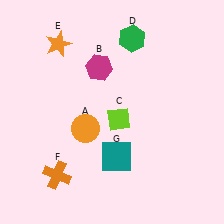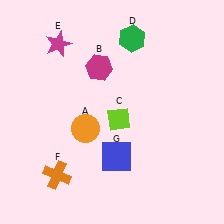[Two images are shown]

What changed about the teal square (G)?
In Image 1, G is teal. In Image 2, it changed to blue.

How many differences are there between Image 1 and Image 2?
There are 2 differences between the two images.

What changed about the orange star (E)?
In Image 1, E is orange. In Image 2, it changed to magenta.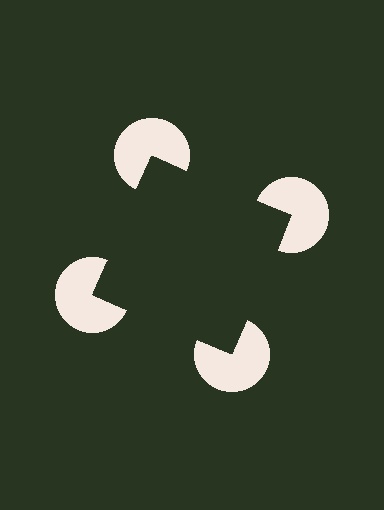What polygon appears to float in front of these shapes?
An illusory square — its edges are inferred from the aligned wedge cuts in the pac-man discs, not physically drawn.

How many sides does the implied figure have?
4 sides.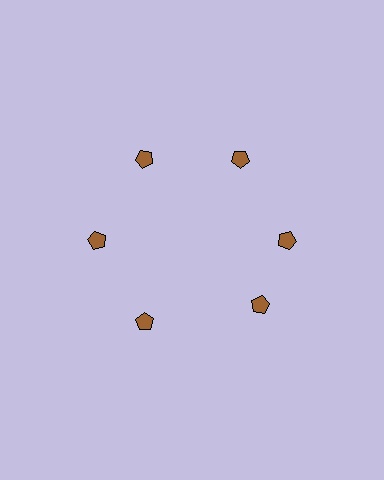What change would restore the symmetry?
The symmetry would be restored by rotating it back into even spacing with its neighbors so that all 6 pentagons sit at equal angles and equal distance from the center.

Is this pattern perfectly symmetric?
No. The 6 brown pentagons are arranged in a ring, but one element near the 5 o'clock position is rotated out of alignment along the ring, breaking the 6-fold rotational symmetry.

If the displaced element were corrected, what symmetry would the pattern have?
It would have 6-fold rotational symmetry — the pattern would map onto itself every 60 degrees.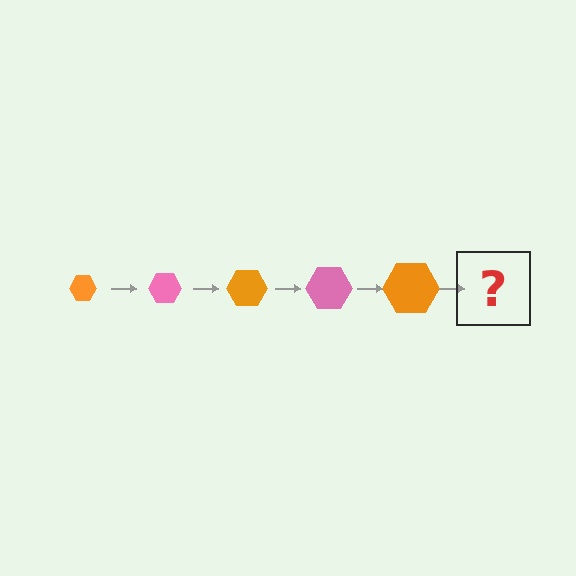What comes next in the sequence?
The next element should be a pink hexagon, larger than the previous one.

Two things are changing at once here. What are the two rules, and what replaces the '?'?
The two rules are that the hexagon grows larger each step and the color cycles through orange and pink. The '?' should be a pink hexagon, larger than the previous one.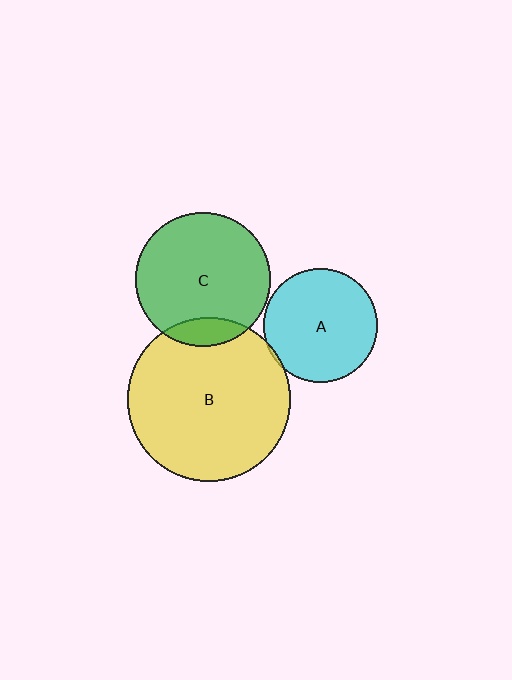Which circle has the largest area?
Circle B (yellow).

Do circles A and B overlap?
Yes.